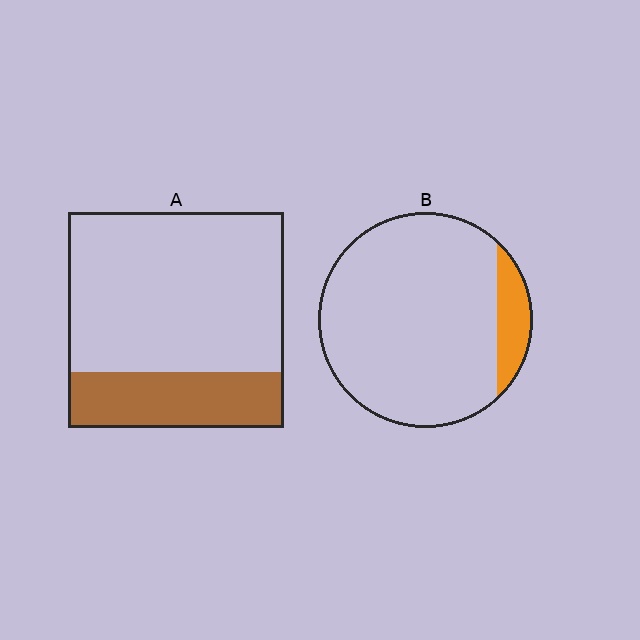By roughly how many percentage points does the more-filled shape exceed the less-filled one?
By roughly 15 percentage points (A over B).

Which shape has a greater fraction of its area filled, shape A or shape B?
Shape A.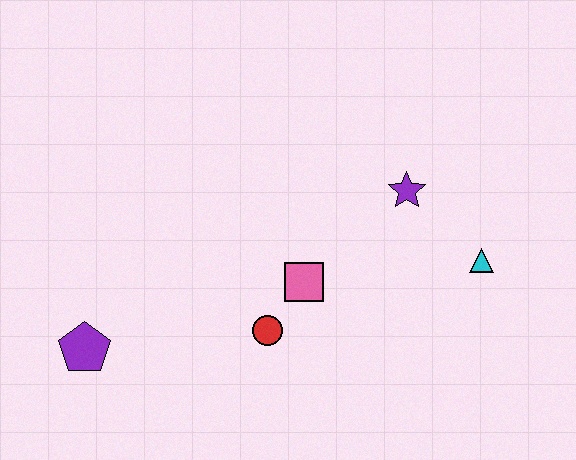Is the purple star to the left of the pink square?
No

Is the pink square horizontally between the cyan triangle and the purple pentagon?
Yes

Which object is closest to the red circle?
The pink square is closest to the red circle.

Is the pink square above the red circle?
Yes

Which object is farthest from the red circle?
The cyan triangle is farthest from the red circle.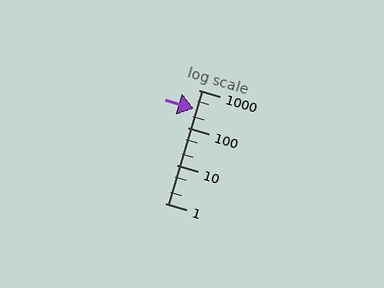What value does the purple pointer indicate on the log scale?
The pointer indicates approximately 320.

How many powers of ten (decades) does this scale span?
The scale spans 3 decades, from 1 to 1000.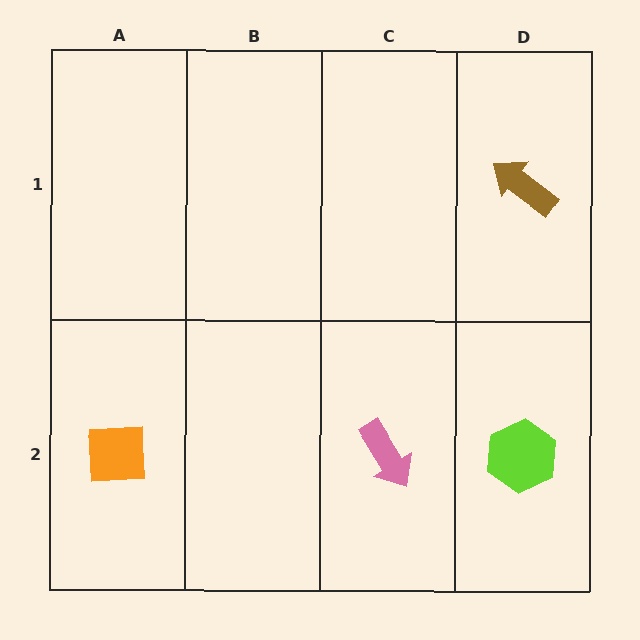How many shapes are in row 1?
1 shape.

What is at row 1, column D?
A brown arrow.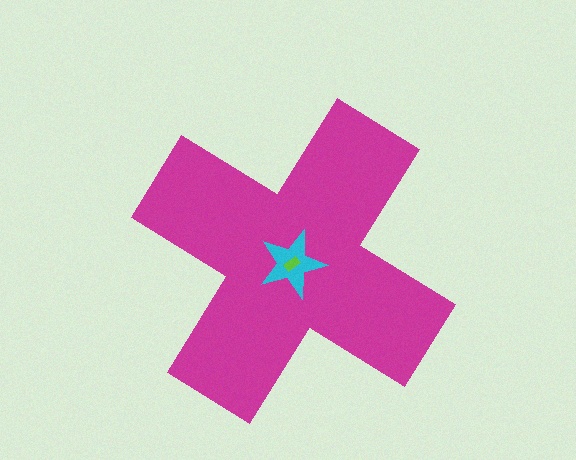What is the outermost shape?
The magenta cross.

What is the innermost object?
The lime rectangle.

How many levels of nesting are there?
3.